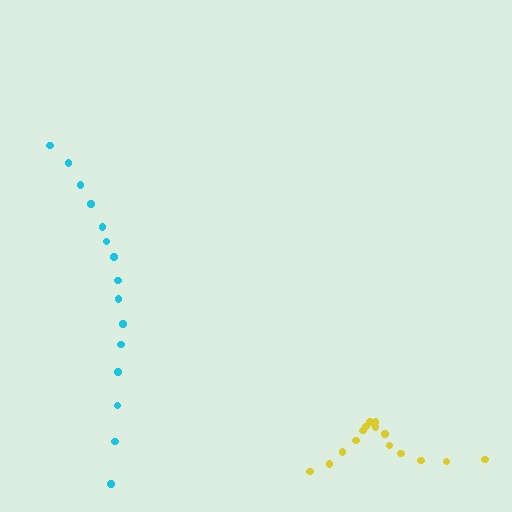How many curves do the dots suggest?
There are 2 distinct paths.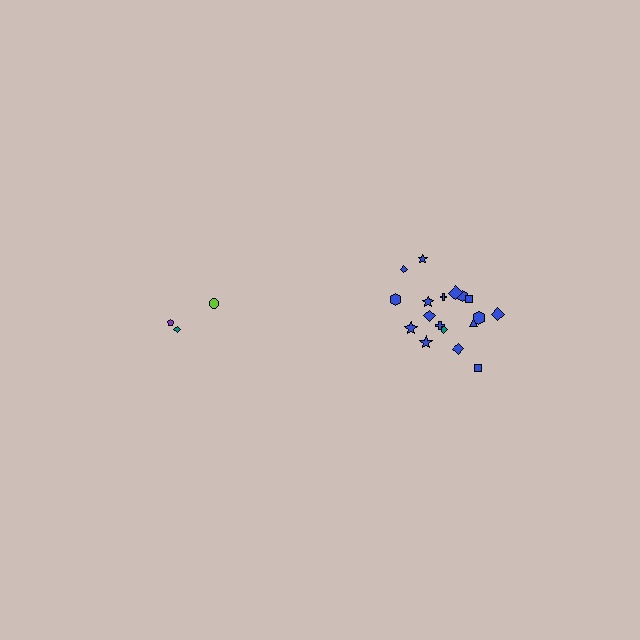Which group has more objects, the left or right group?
The right group.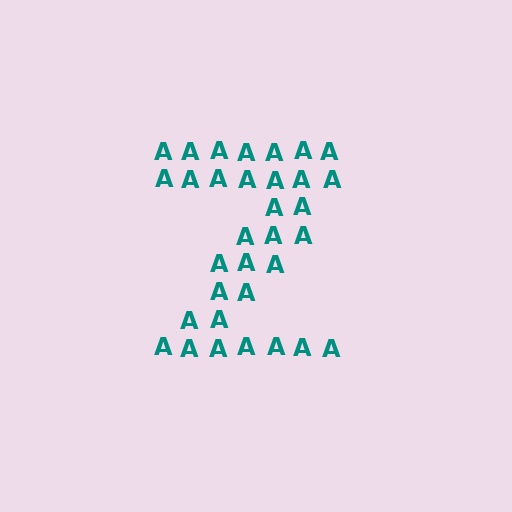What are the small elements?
The small elements are letter A's.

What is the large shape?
The large shape is the letter Z.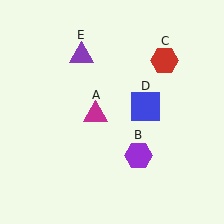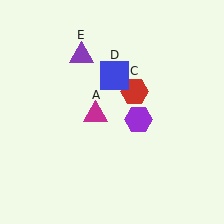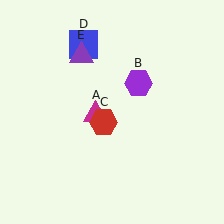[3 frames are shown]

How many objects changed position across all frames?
3 objects changed position: purple hexagon (object B), red hexagon (object C), blue square (object D).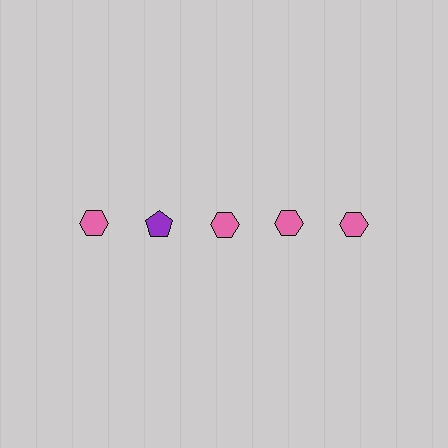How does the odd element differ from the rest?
It differs in both color (purple instead of pink) and shape (pentagon instead of hexagon).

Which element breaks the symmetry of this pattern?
The purple pentagon in the top row, second from left column breaks the symmetry. All other shapes are pink hexagons.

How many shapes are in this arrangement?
There are 5 shapes arranged in a grid pattern.